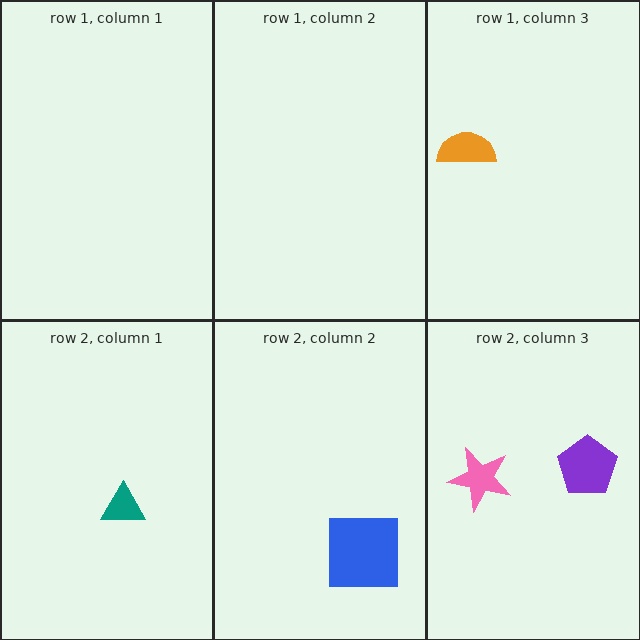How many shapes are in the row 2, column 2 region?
1.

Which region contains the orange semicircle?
The row 1, column 3 region.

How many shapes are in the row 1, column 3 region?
1.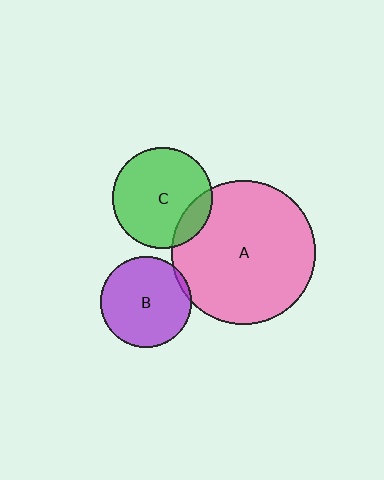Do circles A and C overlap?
Yes.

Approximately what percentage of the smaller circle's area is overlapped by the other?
Approximately 15%.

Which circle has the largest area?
Circle A (pink).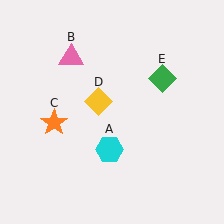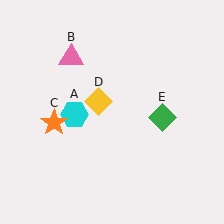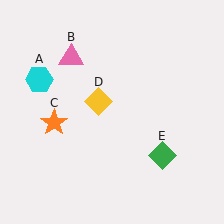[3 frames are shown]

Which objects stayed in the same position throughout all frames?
Pink triangle (object B) and orange star (object C) and yellow diamond (object D) remained stationary.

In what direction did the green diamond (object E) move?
The green diamond (object E) moved down.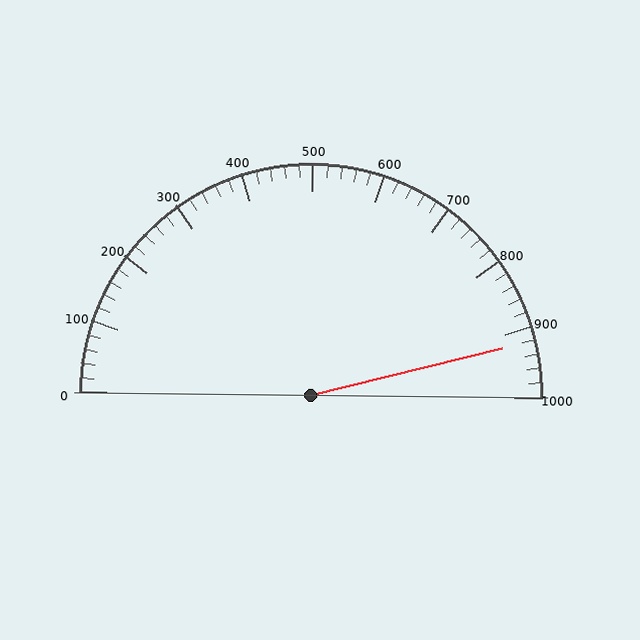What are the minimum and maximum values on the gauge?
The gauge ranges from 0 to 1000.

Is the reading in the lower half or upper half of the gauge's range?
The reading is in the upper half of the range (0 to 1000).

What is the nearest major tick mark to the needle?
The nearest major tick mark is 900.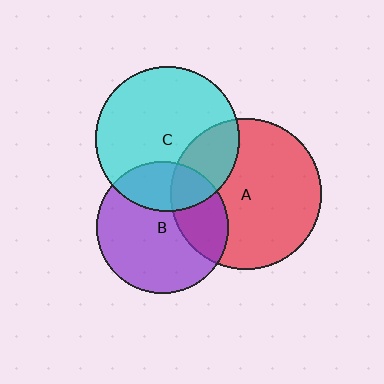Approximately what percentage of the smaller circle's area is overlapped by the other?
Approximately 25%.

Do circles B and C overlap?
Yes.